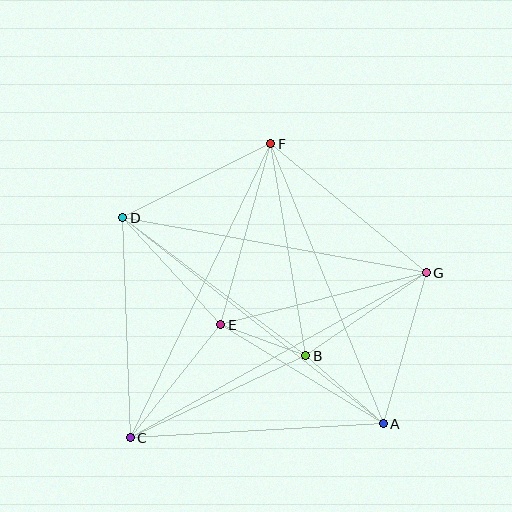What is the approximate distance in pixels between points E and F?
The distance between E and F is approximately 188 pixels.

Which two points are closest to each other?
Points B and E are closest to each other.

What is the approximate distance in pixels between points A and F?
The distance between A and F is approximately 302 pixels.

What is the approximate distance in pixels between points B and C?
The distance between B and C is approximately 194 pixels.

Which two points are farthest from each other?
Points C and G are farthest from each other.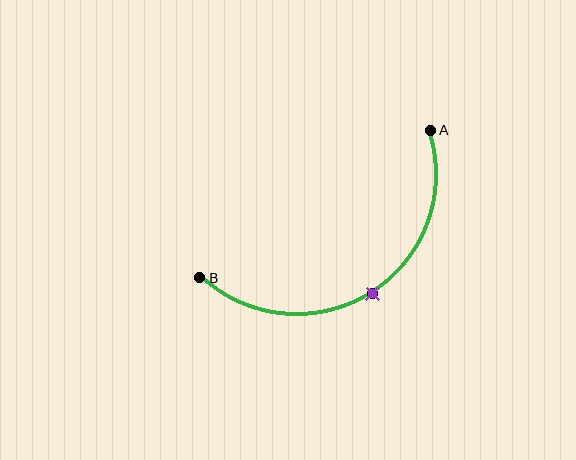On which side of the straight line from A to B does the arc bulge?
The arc bulges below the straight line connecting A and B.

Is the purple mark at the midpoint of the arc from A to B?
Yes. The purple mark lies on the arc at equal arc-length from both A and B — it is the arc midpoint.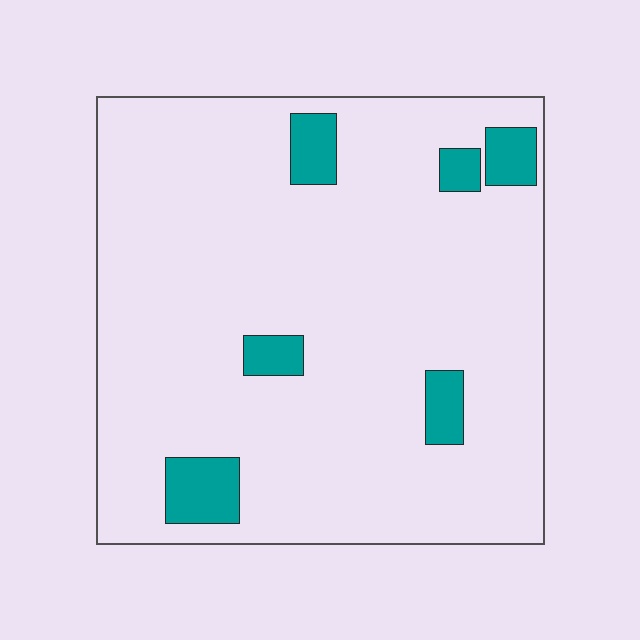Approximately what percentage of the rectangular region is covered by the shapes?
Approximately 10%.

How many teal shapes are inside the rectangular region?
6.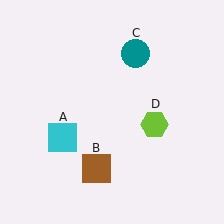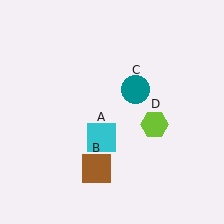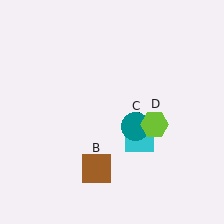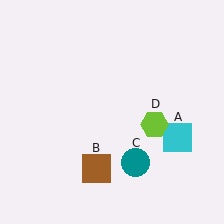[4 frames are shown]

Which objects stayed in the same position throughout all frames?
Brown square (object B) and lime hexagon (object D) remained stationary.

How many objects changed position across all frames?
2 objects changed position: cyan square (object A), teal circle (object C).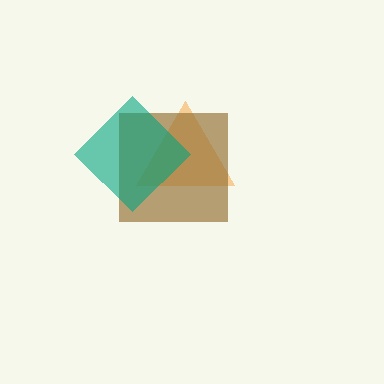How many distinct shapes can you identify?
There are 3 distinct shapes: an orange triangle, a brown square, a teal diamond.